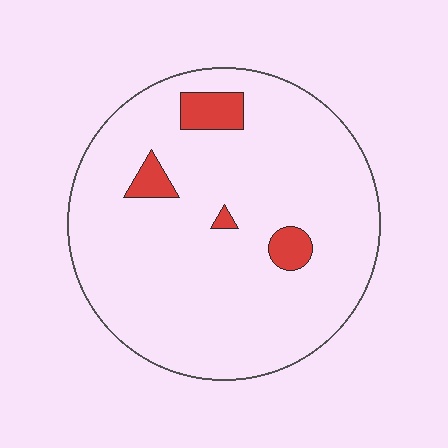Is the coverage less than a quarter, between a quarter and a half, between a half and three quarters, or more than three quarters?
Less than a quarter.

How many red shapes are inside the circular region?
4.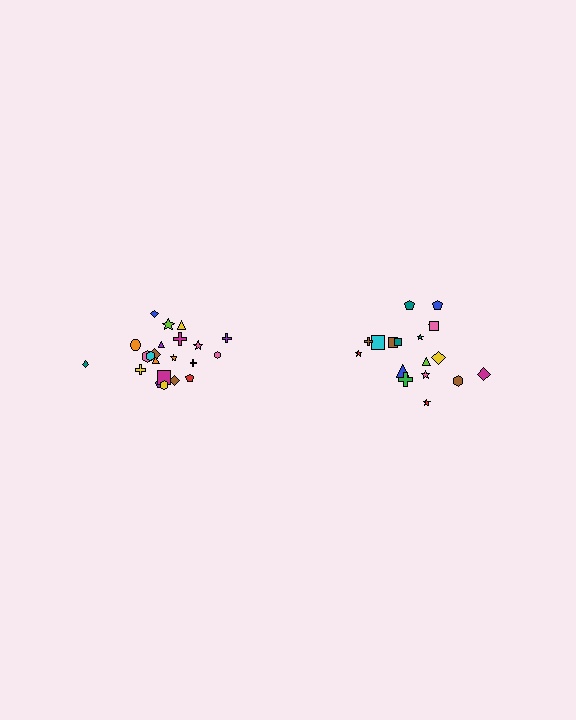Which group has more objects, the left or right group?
The left group.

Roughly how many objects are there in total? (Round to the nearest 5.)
Roughly 40 objects in total.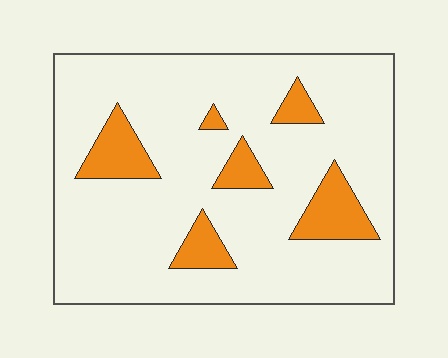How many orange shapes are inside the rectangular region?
6.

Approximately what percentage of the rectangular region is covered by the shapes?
Approximately 15%.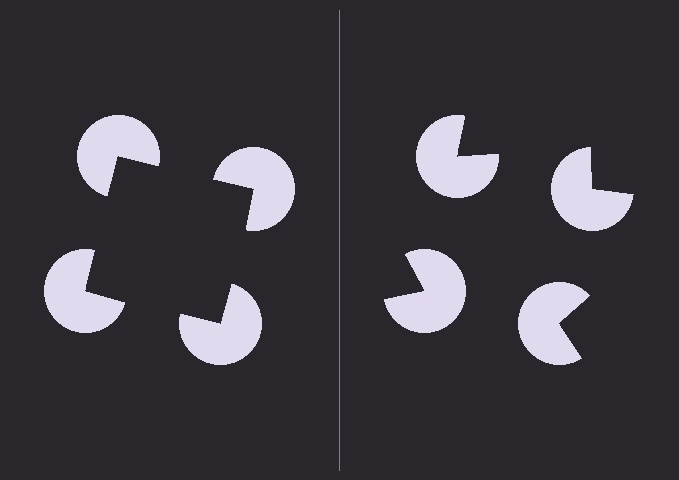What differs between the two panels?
The pac-man discs are positioned identically on both sides; only the wedge orientations differ. On the left they align to a square; on the right they are misaligned.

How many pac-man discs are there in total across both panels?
8 — 4 on each side.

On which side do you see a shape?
An illusory square appears on the left side. On the right side the wedge cuts are rotated, so no coherent shape forms.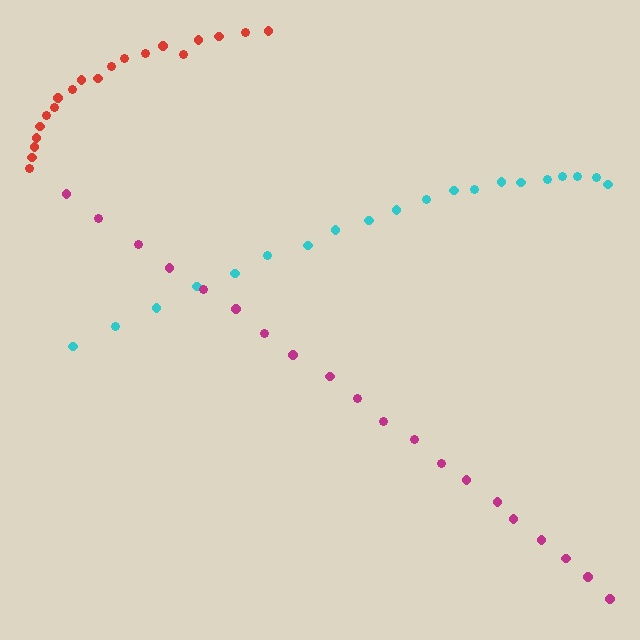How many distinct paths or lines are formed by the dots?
There are 3 distinct paths.